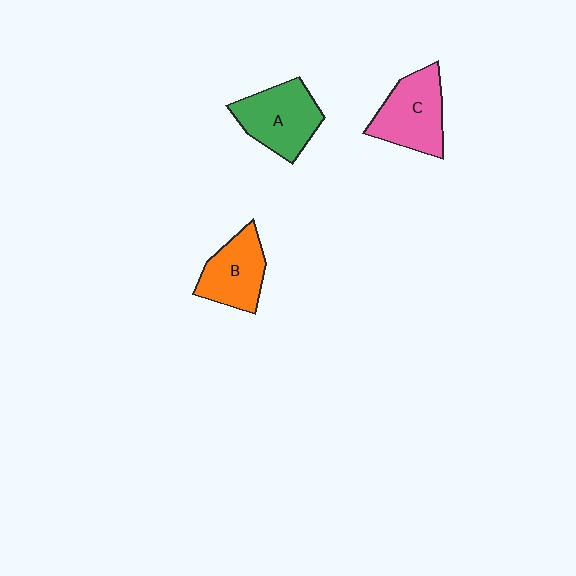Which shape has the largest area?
Shape A (green).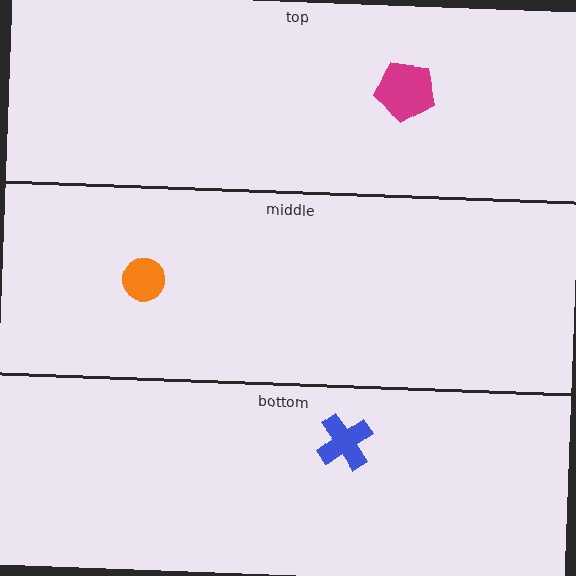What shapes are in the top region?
The magenta pentagon.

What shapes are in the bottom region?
The blue cross.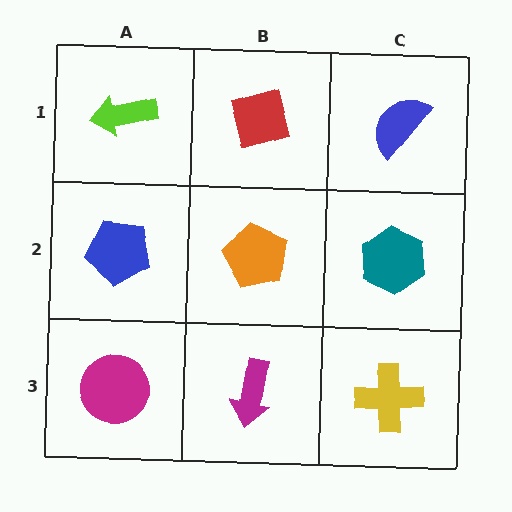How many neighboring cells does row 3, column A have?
2.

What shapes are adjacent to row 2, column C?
A blue semicircle (row 1, column C), a yellow cross (row 3, column C), an orange pentagon (row 2, column B).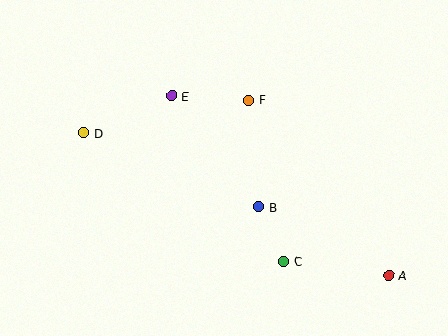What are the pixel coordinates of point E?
Point E is at (172, 96).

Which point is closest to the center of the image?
Point B at (259, 207) is closest to the center.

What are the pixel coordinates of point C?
Point C is at (284, 261).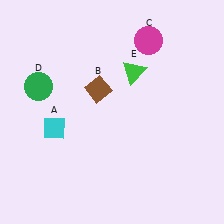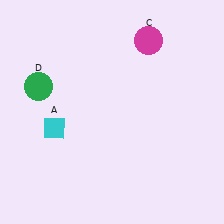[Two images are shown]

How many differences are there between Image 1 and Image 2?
There are 2 differences between the two images.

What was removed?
The green triangle (E), the brown diamond (B) were removed in Image 2.